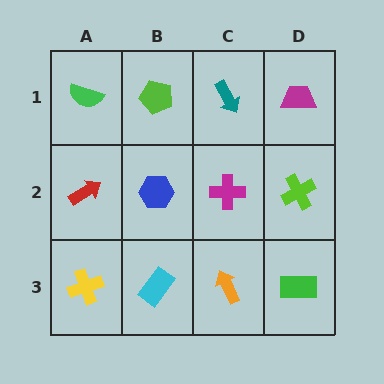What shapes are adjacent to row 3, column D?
A lime cross (row 2, column D), an orange arrow (row 3, column C).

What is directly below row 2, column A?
A yellow cross.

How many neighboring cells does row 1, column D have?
2.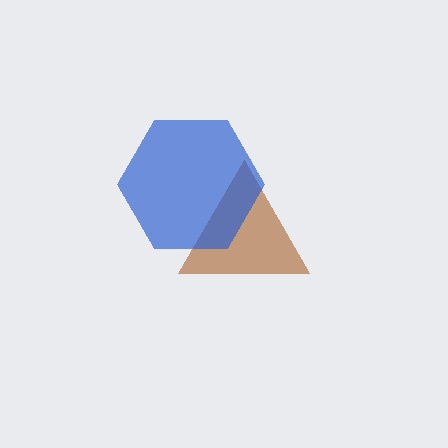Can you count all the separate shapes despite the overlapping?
Yes, there are 2 separate shapes.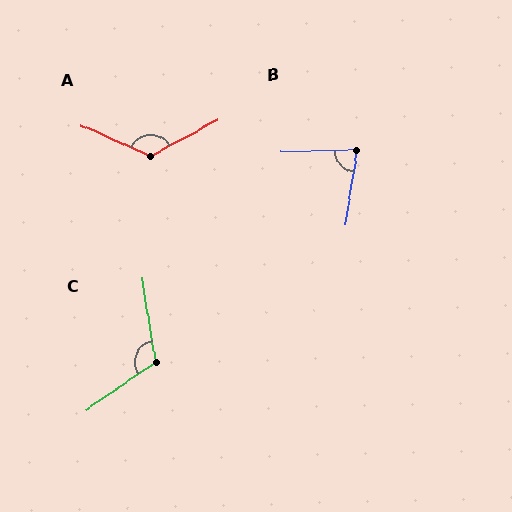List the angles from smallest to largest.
B (80°), C (116°), A (128°).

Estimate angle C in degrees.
Approximately 116 degrees.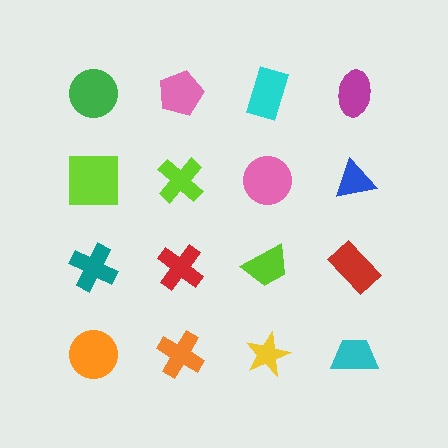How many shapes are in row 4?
4 shapes.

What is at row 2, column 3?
A pink circle.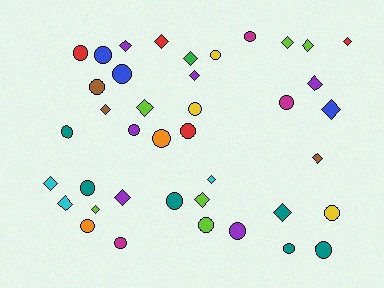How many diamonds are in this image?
There are 19 diamonds.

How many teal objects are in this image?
There are 6 teal objects.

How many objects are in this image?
There are 40 objects.